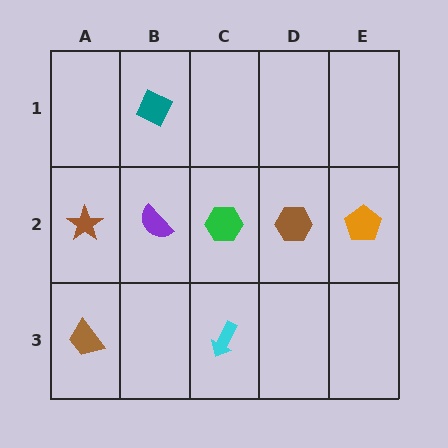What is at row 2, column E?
An orange pentagon.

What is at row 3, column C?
A cyan arrow.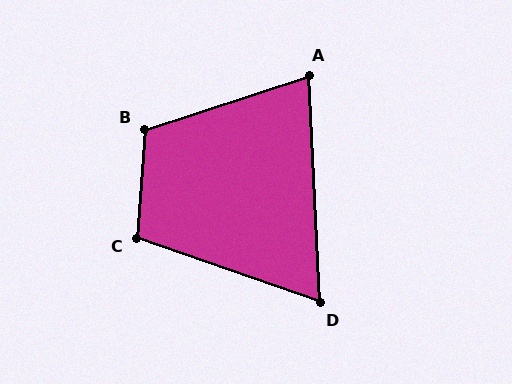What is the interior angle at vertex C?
Approximately 105 degrees (obtuse).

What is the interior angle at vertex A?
Approximately 75 degrees (acute).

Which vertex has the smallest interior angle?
D, at approximately 68 degrees.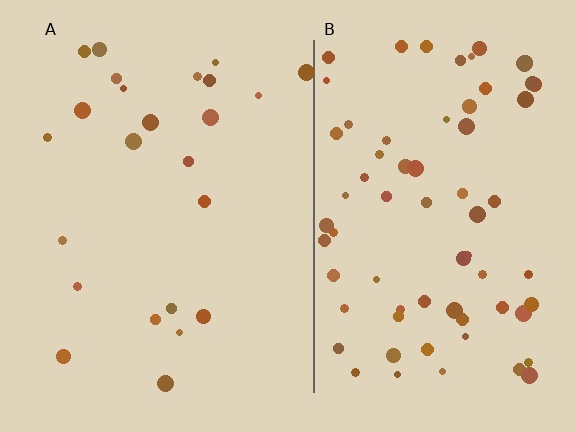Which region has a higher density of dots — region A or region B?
B (the right).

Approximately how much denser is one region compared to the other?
Approximately 2.9× — region B over region A.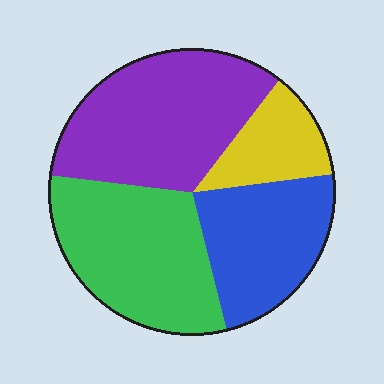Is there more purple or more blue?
Purple.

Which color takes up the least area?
Yellow, at roughly 10%.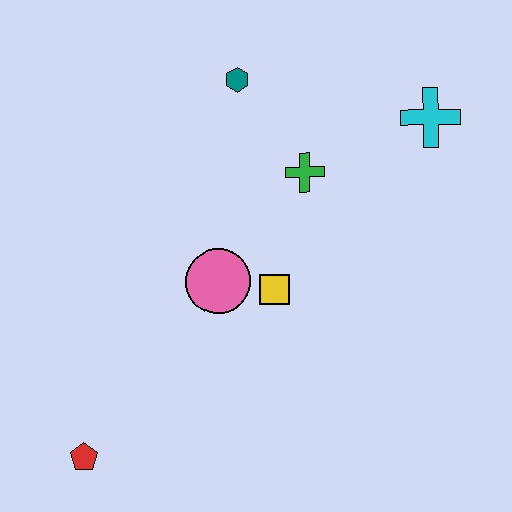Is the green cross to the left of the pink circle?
No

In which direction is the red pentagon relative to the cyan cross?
The red pentagon is to the left of the cyan cross.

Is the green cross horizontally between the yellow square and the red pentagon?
No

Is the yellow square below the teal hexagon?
Yes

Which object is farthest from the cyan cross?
The red pentagon is farthest from the cyan cross.